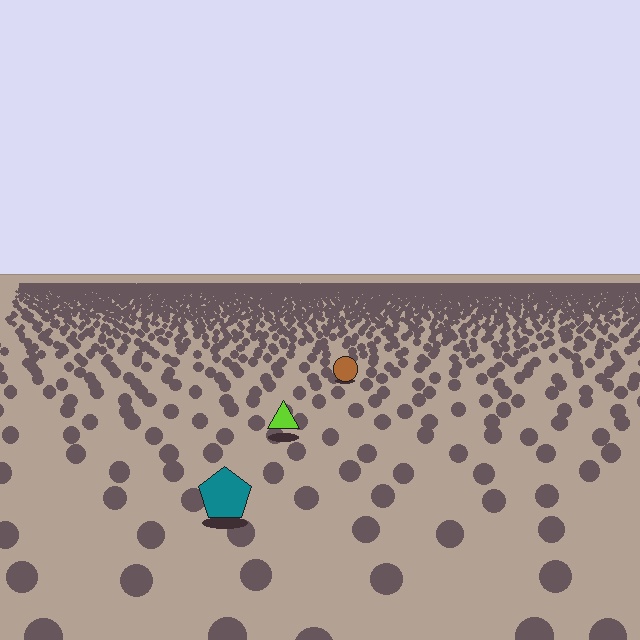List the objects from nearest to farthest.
From nearest to farthest: the teal pentagon, the lime triangle, the brown circle.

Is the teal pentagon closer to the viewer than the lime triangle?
Yes. The teal pentagon is closer — you can tell from the texture gradient: the ground texture is coarser near it.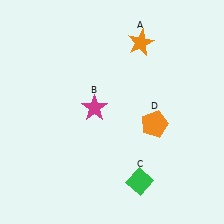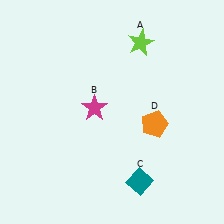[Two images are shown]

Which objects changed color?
A changed from orange to lime. C changed from green to teal.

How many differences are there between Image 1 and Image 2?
There are 2 differences between the two images.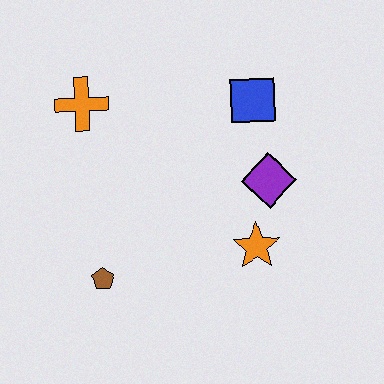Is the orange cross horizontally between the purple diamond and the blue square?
No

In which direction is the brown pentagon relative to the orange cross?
The brown pentagon is below the orange cross.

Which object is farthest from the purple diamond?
The orange cross is farthest from the purple diamond.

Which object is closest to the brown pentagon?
The orange star is closest to the brown pentagon.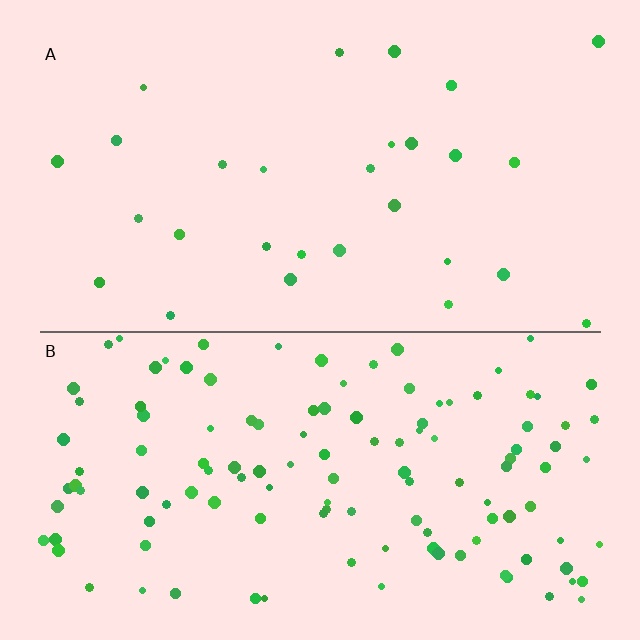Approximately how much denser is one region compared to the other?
Approximately 4.2× — region B over region A.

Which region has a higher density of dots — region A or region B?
B (the bottom).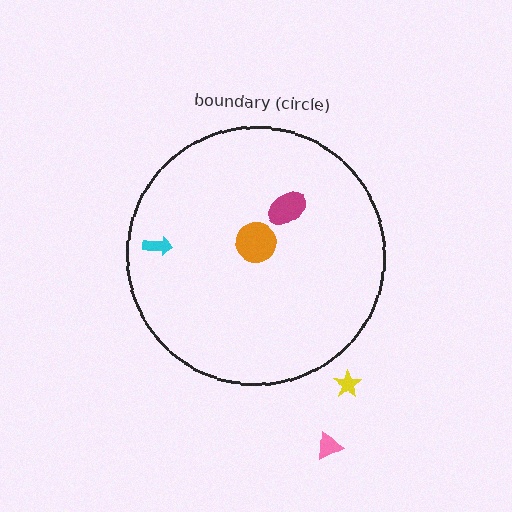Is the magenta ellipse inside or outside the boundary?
Inside.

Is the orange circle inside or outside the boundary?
Inside.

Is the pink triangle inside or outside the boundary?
Outside.